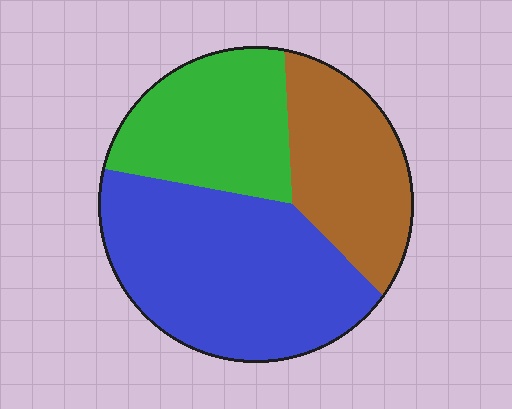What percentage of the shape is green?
Green takes up between a sixth and a third of the shape.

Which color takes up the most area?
Blue, at roughly 45%.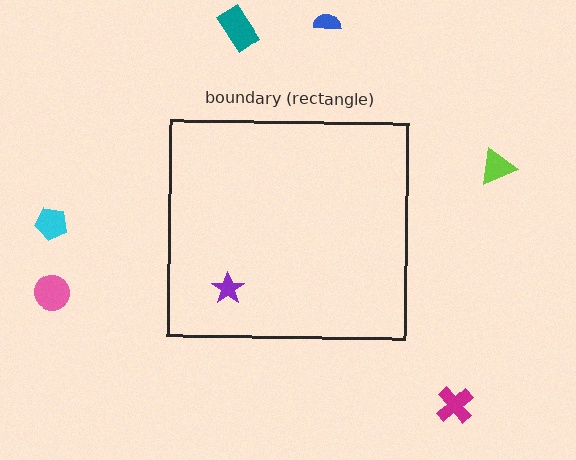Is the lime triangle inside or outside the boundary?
Outside.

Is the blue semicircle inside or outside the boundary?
Outside.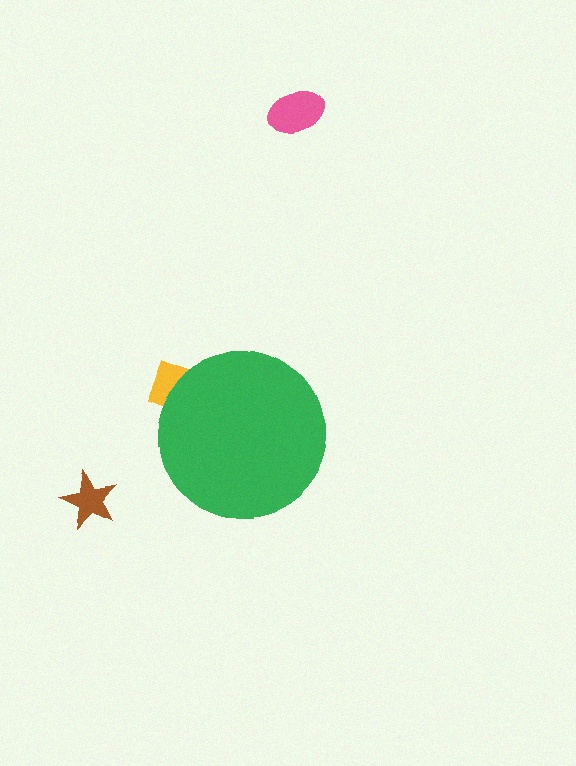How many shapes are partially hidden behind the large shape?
1 shape is partially hidden.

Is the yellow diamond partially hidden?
Yes, the yellow diamond is partially hidden behind the green circle.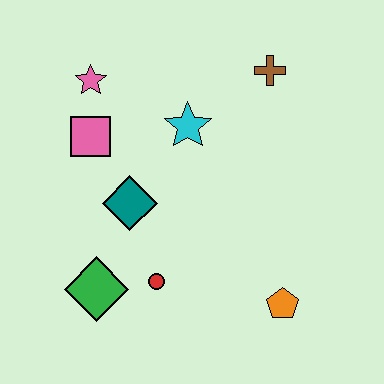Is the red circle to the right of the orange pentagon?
No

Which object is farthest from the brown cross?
The green diamond is farthest from the brown cross.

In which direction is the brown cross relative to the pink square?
The brown cross is to the right of the pink square.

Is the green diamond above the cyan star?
No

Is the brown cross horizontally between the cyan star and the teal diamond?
No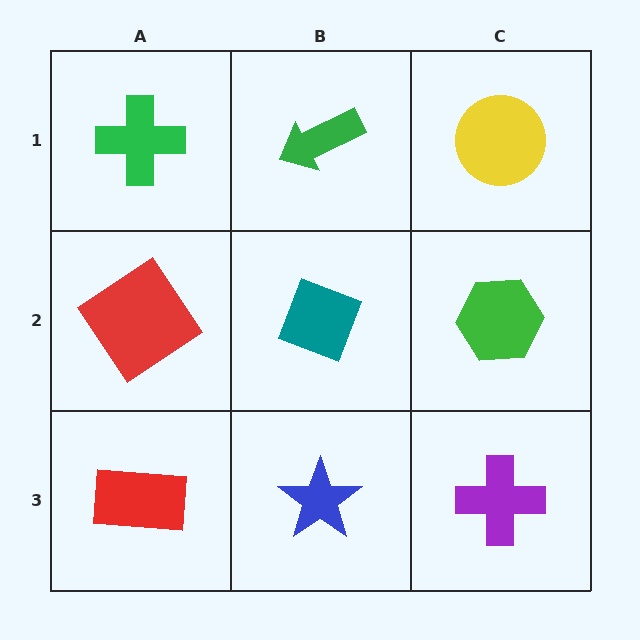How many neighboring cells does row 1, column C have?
2.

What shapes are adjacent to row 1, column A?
A red diamond (row 2, column A), a green arrow (row 1, column B).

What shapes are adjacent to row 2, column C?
A yellow circle (row 1, column C), a purple cross (row 3, column C), a teal diamond (row 2, column B).